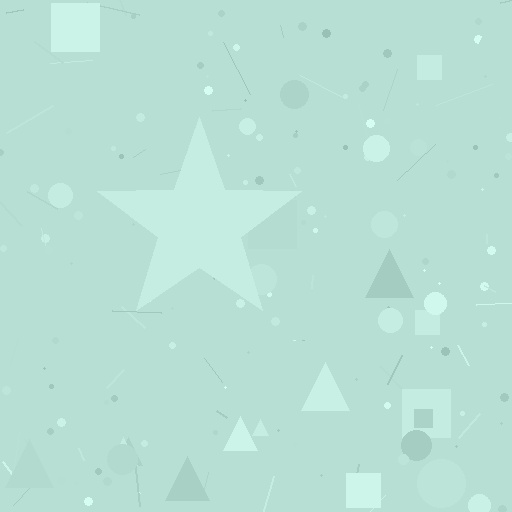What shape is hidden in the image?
A star is hidden in the image.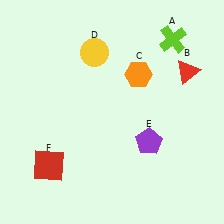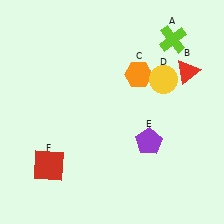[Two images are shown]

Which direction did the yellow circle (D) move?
The yellow circle (D) moved right.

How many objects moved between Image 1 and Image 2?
1 object moved between the two images.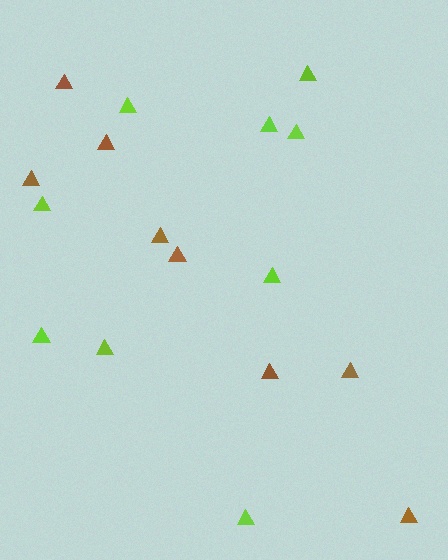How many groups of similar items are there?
There are 2 groups: one group of lime triangles (9) and one group of brown triangles (8).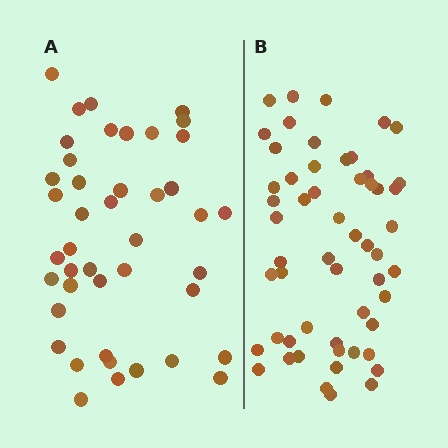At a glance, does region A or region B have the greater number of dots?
Region B (the right region) has more dots.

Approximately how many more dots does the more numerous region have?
Region B has roughly 12 or so more dots than region A.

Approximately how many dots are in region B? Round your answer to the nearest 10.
About 60 dots. (The exact count is 55, which rounds to 60.)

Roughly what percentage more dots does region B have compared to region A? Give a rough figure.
About 30% more.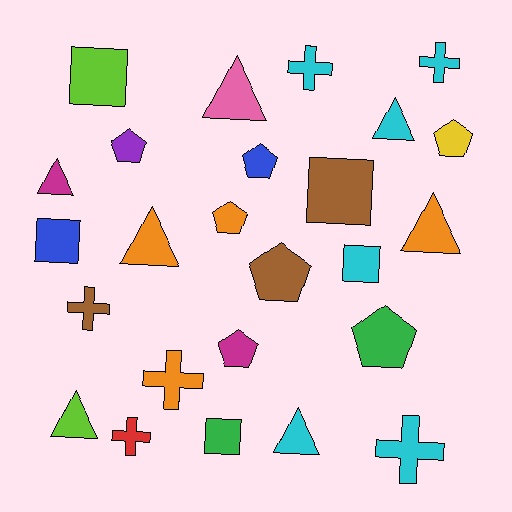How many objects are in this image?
There are 25 objects.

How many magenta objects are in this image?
There are 2 magenta objects.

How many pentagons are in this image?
There are 7 pentagons.